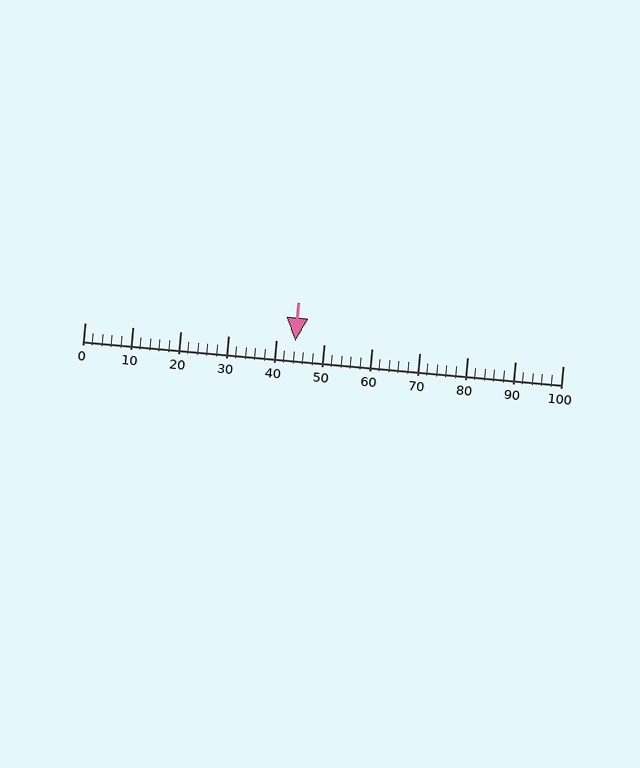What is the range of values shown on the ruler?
The ruler shows values from 0 to 100.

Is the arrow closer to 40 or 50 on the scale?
The arrow is closer to 40.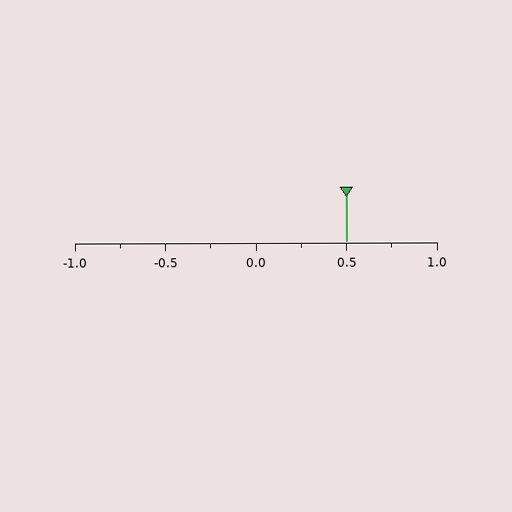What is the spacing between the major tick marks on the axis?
The major ticks are spaced 0.5 apart.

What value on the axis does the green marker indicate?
The marker indicates approximately 0.5.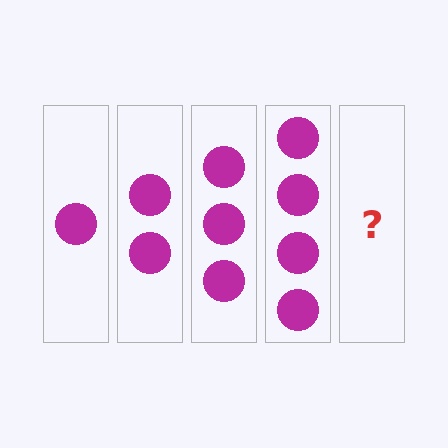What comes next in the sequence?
The next element should be 5 circles.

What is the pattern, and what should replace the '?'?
The pattern is that each step adds one more circle. The '?' should be 5 circles.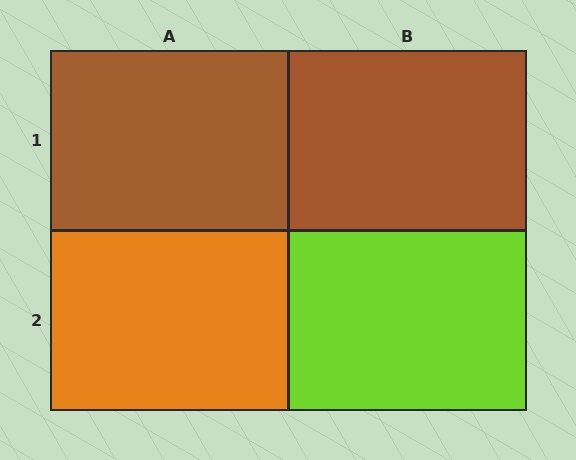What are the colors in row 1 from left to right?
Brown, brown.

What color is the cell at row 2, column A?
Orange.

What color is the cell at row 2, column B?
Lime.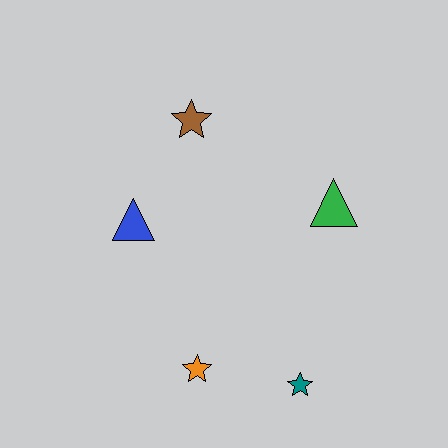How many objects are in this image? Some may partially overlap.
There are 5 objects.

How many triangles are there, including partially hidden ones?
There are 2 triangles.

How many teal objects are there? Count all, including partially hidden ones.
There is 1 teal object.